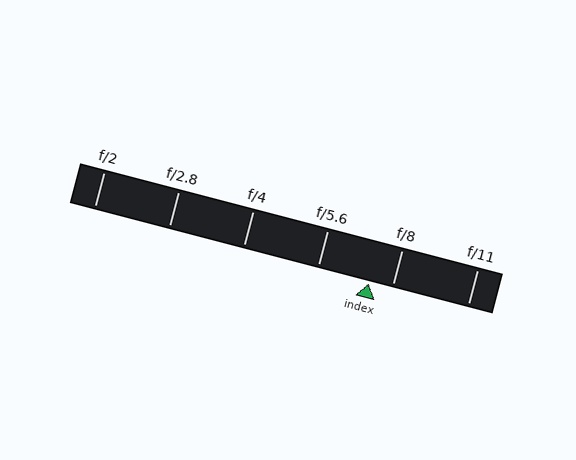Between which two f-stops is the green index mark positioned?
The index mark is between f/5.6 and f/8.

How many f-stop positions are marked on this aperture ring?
There are 6 f-stop positions marked.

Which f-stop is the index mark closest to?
The index mark is closest to f/8.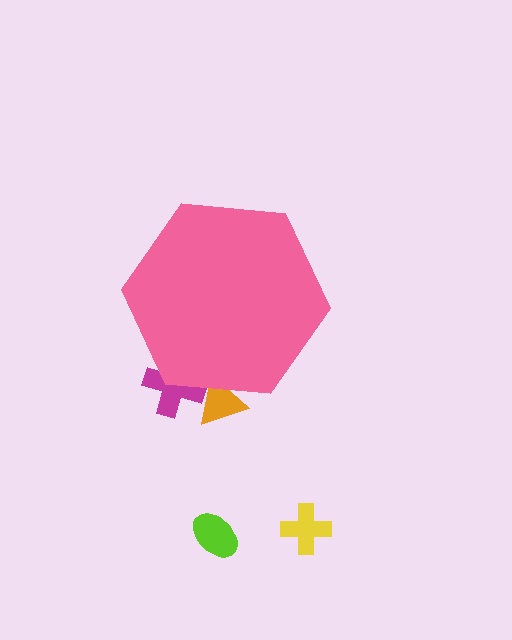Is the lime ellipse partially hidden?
No, the lime ellipse is fully visible.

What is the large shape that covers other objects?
A pink hexagon.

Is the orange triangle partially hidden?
Yes, the orange triangle is partially hidden behind the pink hexagon.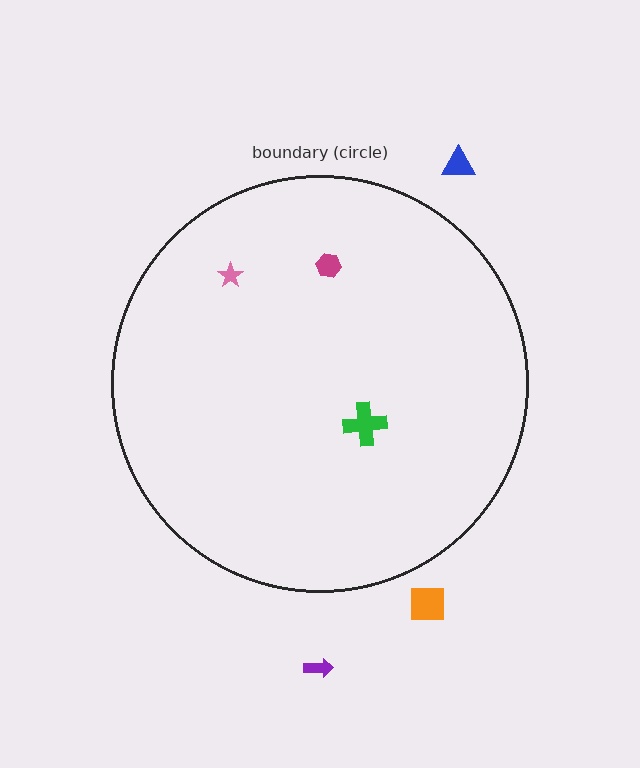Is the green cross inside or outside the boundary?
Inside.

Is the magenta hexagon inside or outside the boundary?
Inside.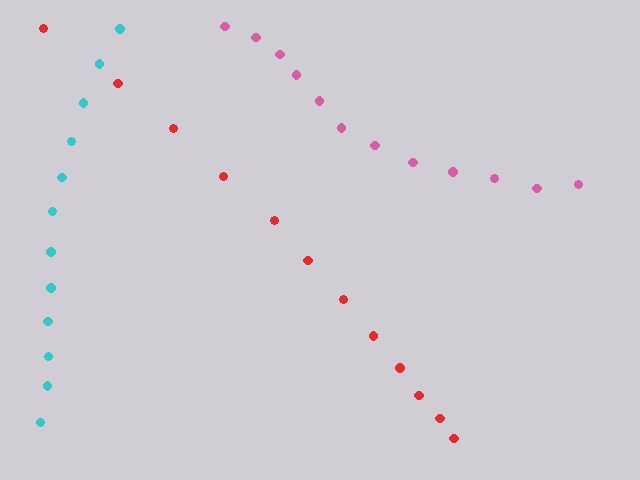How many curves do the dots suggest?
There are 3 distinct paths.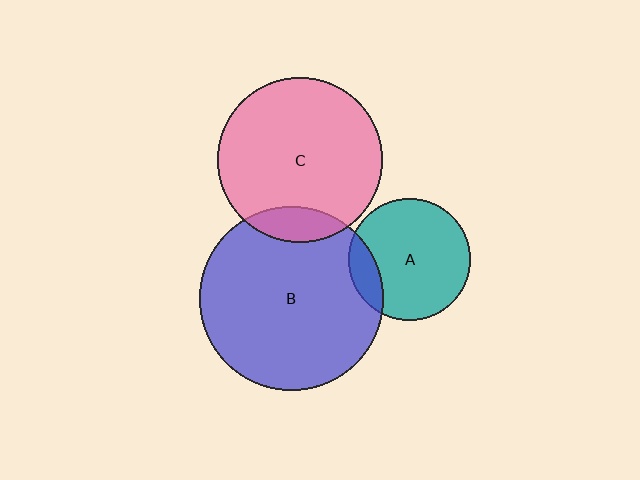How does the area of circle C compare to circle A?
Approximately 1.8 times.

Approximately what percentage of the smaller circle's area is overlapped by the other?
Approximately 10%.